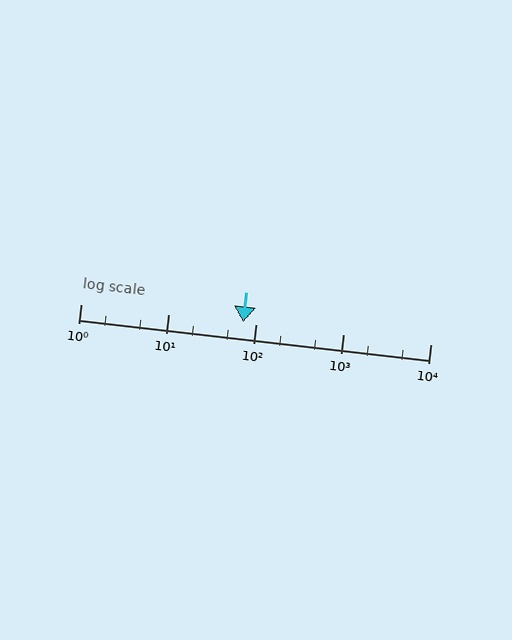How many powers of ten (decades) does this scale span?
The scale spans 4 decades, from 1 to 10000.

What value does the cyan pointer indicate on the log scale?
The pointer indicates approximately 72.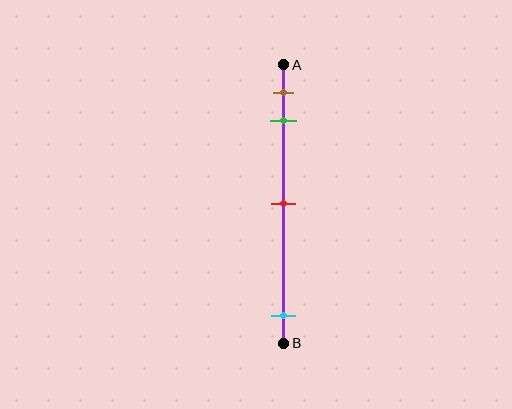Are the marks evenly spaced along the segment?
No, the marks are not evenly spaced.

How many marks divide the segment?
There are 4 marks dividing the segment.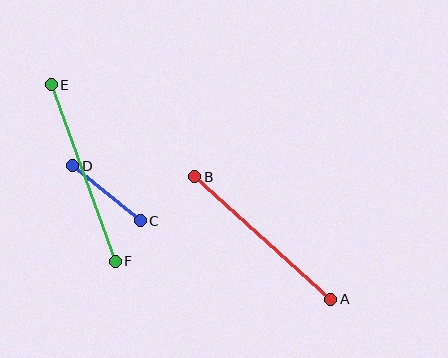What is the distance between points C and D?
The distance is approximately 87 pixels.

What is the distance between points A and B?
The distance is approximately 183 pixels.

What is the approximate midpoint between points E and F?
The midpoint is at approximately (83, 173) pixels.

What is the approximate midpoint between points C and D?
The midpoint is at approximately (106, 193) pixels.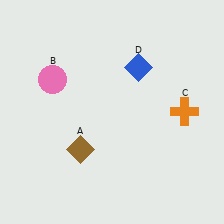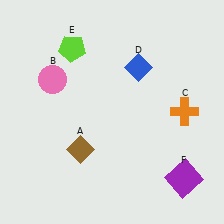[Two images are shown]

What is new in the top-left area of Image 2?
A lime pentagon (E) was added in the top-left area of Image 2.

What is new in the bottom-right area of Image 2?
A purple square (F) was added in the bottom-right area of Image 2.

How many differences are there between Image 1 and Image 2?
There are 2 differences between the two images.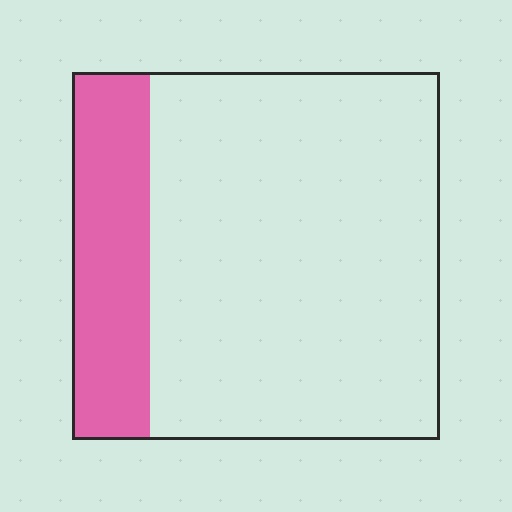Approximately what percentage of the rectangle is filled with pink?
Approximately 20%.